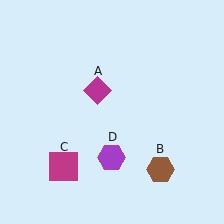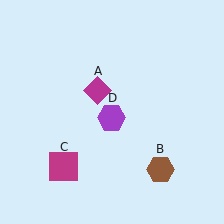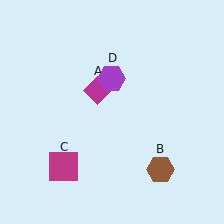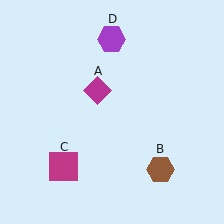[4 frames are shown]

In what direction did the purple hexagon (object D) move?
The purple hexagon (object D) moved up.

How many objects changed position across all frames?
1 object changed position: purple hexagon (object D).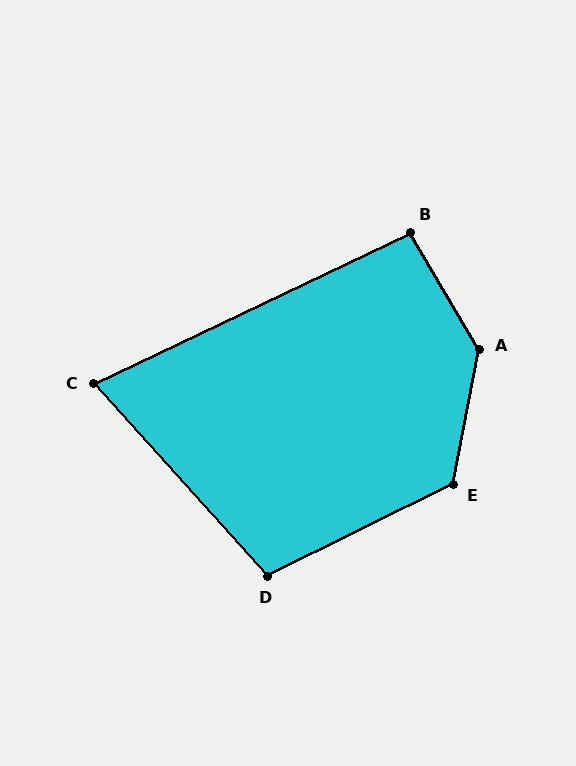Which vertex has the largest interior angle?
A, at approximately 139 degrees.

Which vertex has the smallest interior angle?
C, at approximately 73 degrees.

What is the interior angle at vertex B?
Approximately 95 degrees (approximately right).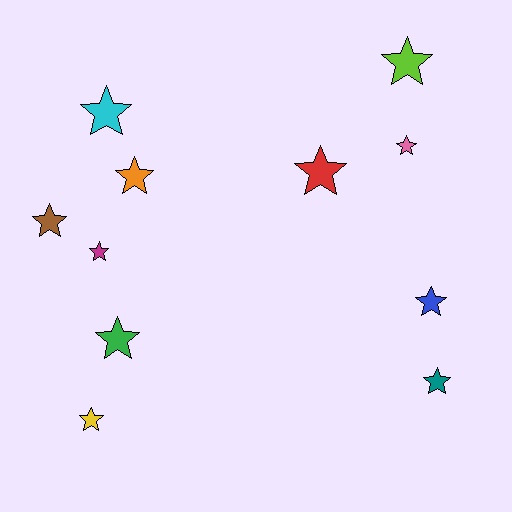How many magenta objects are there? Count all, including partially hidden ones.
There is 1 magenta object.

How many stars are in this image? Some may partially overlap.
There are 11 stars.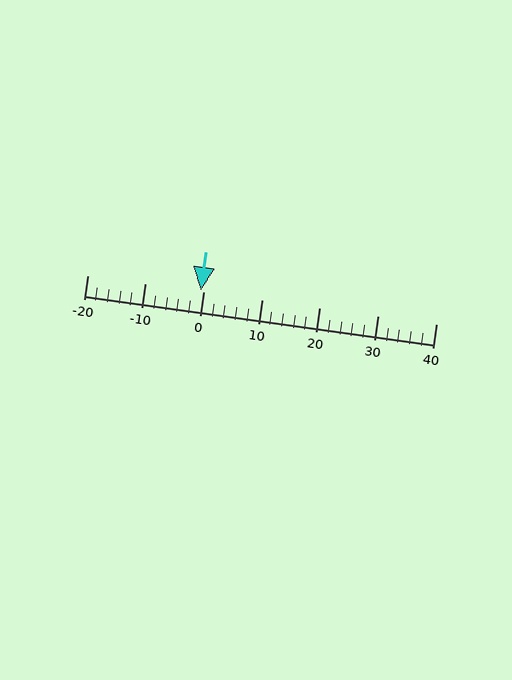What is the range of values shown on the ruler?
The ruler shows values from -20 to 40.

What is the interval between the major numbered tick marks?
The major tick marks are spaced 10 units apart.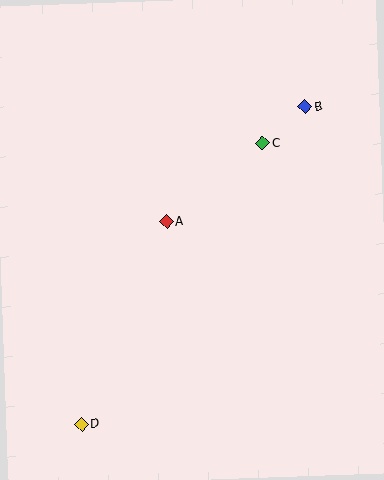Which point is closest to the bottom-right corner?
Point D is closest to the bottom-right corner.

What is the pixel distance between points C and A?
The distance between C and A is 124 pixels.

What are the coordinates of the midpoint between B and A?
The midpoint between B and A is at (236, 164).